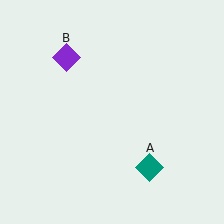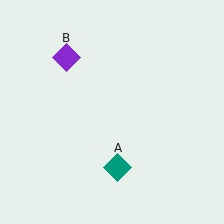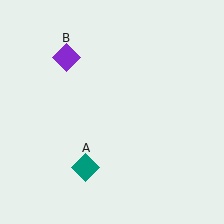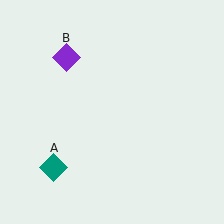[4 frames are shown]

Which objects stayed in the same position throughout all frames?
Purple diamond (object B) remained stationary.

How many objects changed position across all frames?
1 object changed position: teal diamond (object A).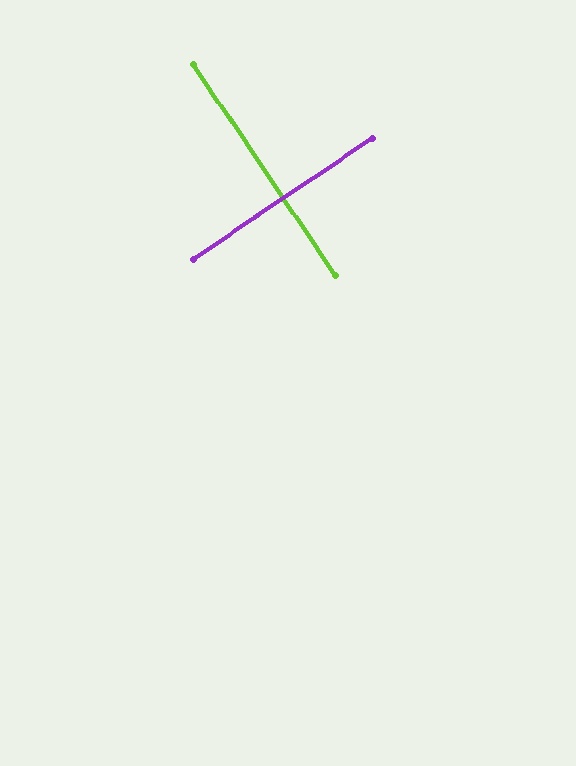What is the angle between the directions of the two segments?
Approximately 90 degrees.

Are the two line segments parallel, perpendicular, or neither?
Perpendicular — they meet at approximately 90°.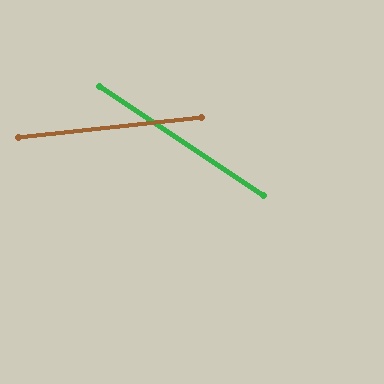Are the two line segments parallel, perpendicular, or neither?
Neither parallel nor perpendicular — they differ by about 40°.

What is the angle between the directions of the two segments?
Approximately 40 degrees.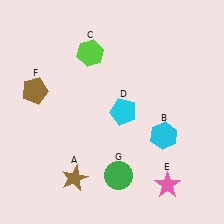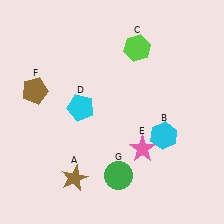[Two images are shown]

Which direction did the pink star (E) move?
The pink star (E) moved up.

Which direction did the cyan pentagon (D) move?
The cyan pentagon (D) moved left.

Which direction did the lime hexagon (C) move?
The lime hexagon (C) moved right.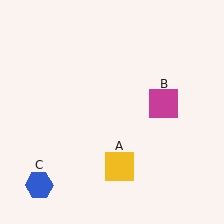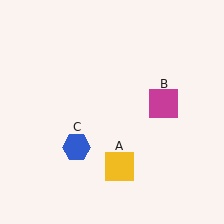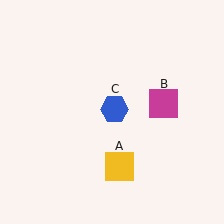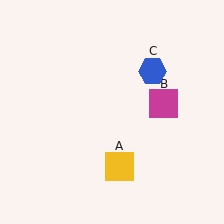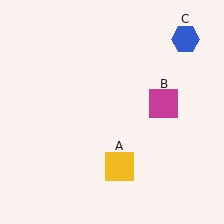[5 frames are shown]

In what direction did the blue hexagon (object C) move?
The blue hexagon (object C) moved up and to the right.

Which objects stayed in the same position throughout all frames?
Yellow square (object A) and magenta square (object B) remained stationary.